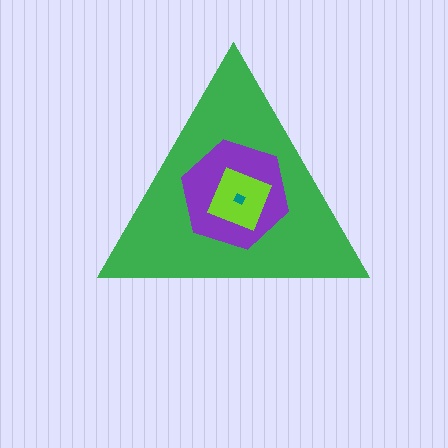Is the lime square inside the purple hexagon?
Yes.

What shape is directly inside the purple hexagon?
The lime square.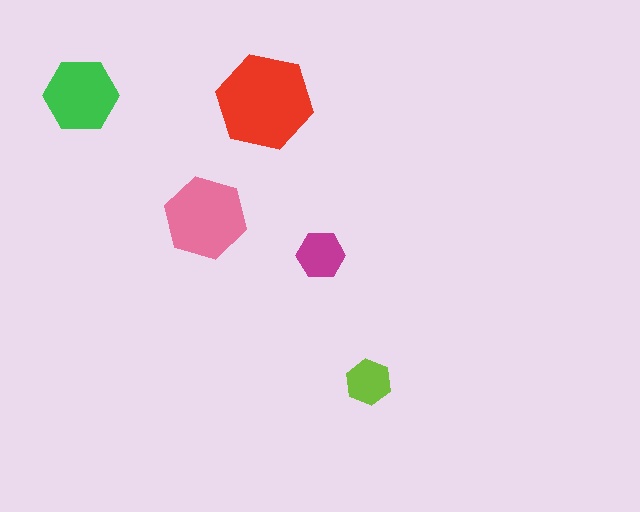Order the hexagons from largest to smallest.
the red one, the pink one, the green one, the magenta one, the lime one.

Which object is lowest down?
The lime hexagon is bottommost.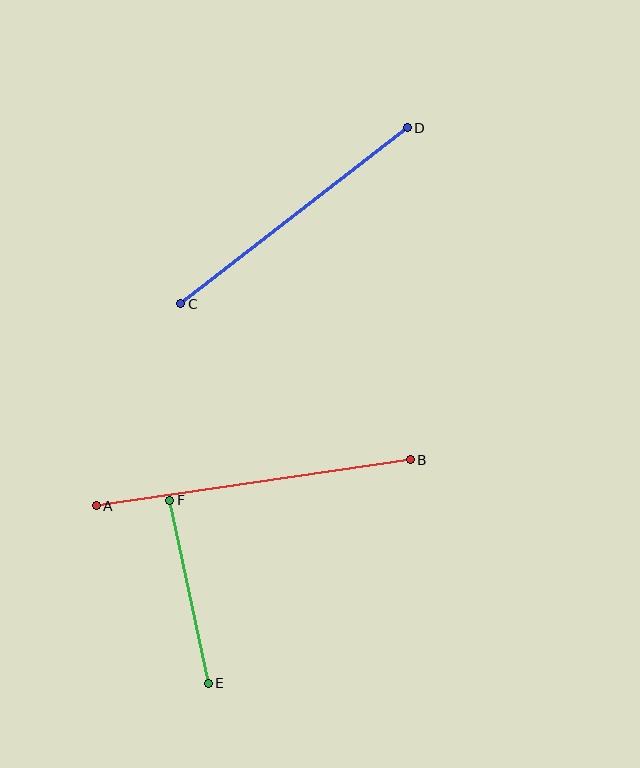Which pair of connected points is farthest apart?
Points A and B are farthest apart.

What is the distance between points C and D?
The distance is approximately 287 pixels.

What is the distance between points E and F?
The distance is approximately 187 pixels.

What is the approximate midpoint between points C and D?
The midpoint is at approximately (294, 216) pixels.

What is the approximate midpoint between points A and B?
The midpoint is at approximately (253, 483) pixels.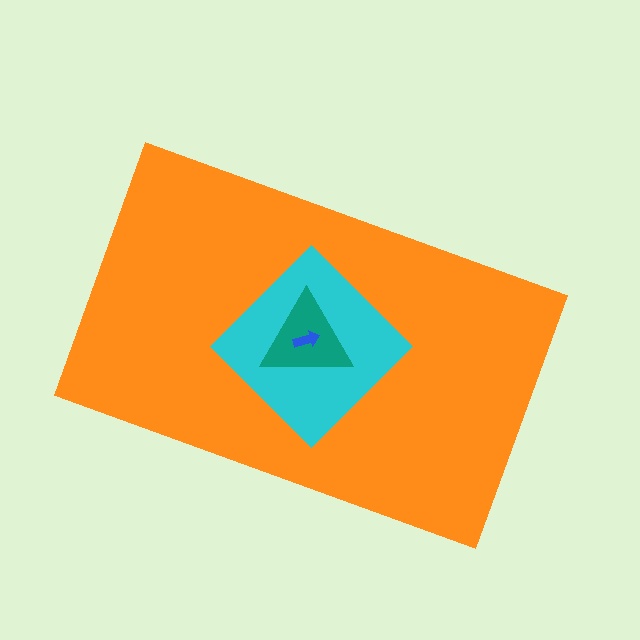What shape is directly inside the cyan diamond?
The teal triangle.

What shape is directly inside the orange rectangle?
The cyan diamond.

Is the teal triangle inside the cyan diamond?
Yes.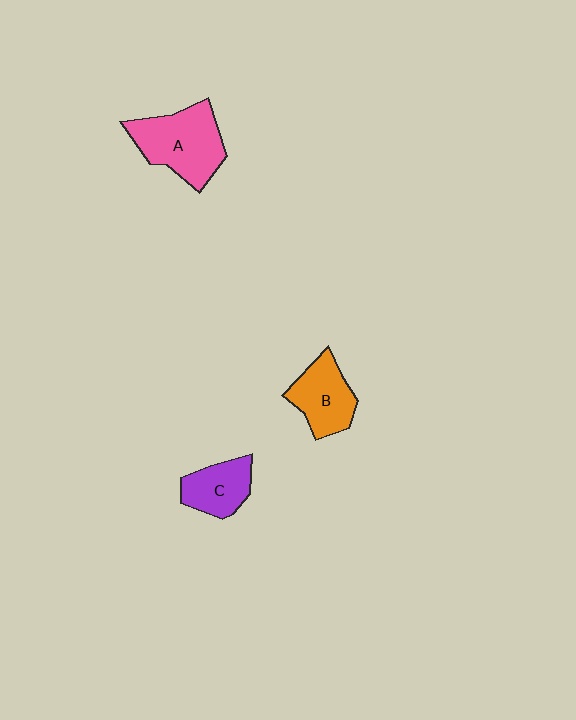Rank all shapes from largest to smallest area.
From largest to smallest: A (pink), B (orange), C (purple).